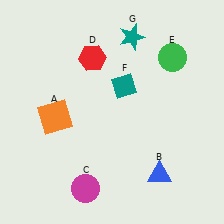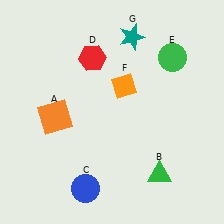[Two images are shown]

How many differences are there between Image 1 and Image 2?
There are 3 differences between the two images.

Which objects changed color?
B changed from blue to green. C changed from magenta to blue. F changed from teal to orange.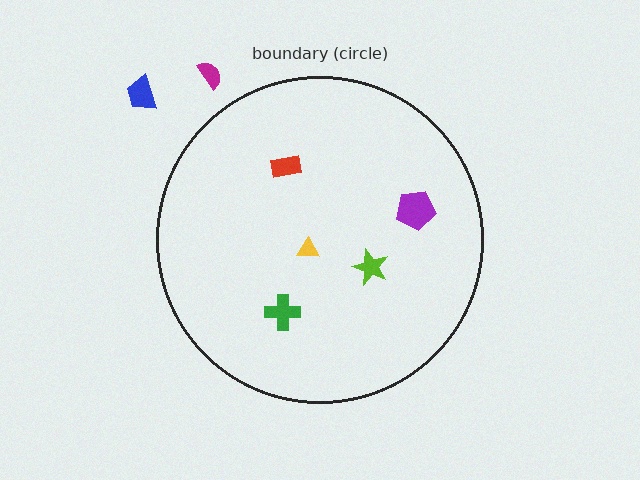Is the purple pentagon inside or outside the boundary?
Inside.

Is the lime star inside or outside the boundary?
Inside.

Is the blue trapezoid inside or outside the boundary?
Outside.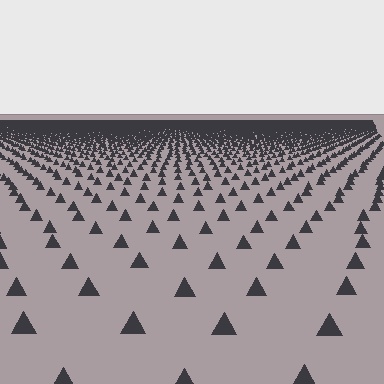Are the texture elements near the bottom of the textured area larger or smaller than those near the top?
Larger. Near the bottom, elements are closer to the viewer and appear at a bigger on-screen size.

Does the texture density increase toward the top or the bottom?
Density increases toward the top.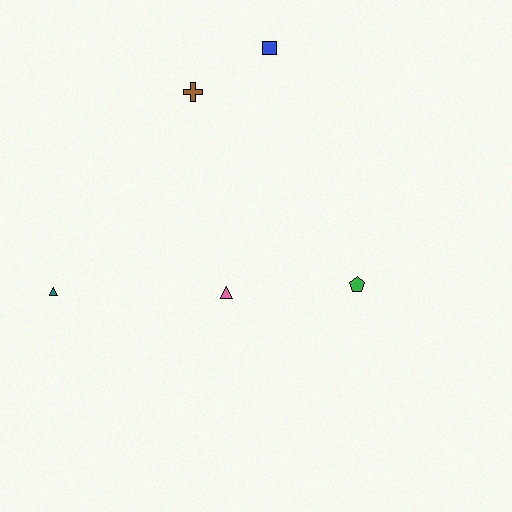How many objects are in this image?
There are 5 objects.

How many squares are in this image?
There is 1 square.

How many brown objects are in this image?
There is 1 brown object.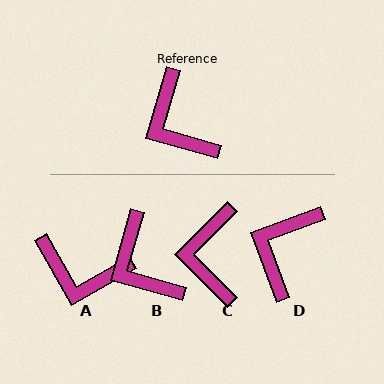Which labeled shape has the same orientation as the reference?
B.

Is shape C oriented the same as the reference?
No, it is off by about 29 degrees.